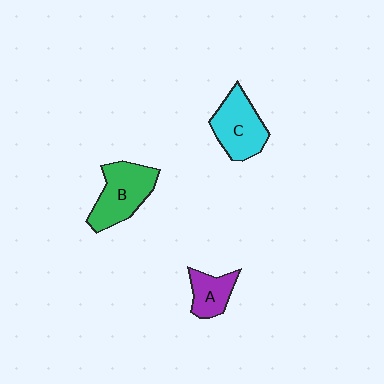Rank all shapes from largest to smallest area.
From largest to smallest: B (green), C (cyan), A (purple).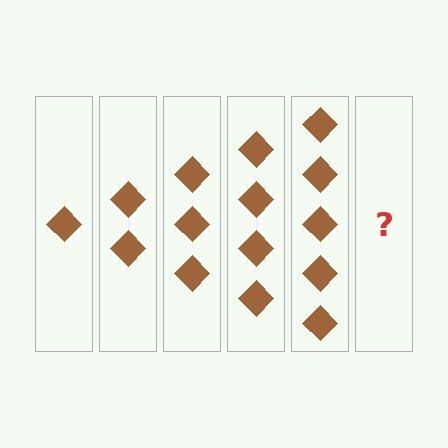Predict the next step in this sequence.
The next step is 6 diamonds.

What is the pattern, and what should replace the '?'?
The pattern is that each step adds one more diamond. The '?' should be 6 diamonds.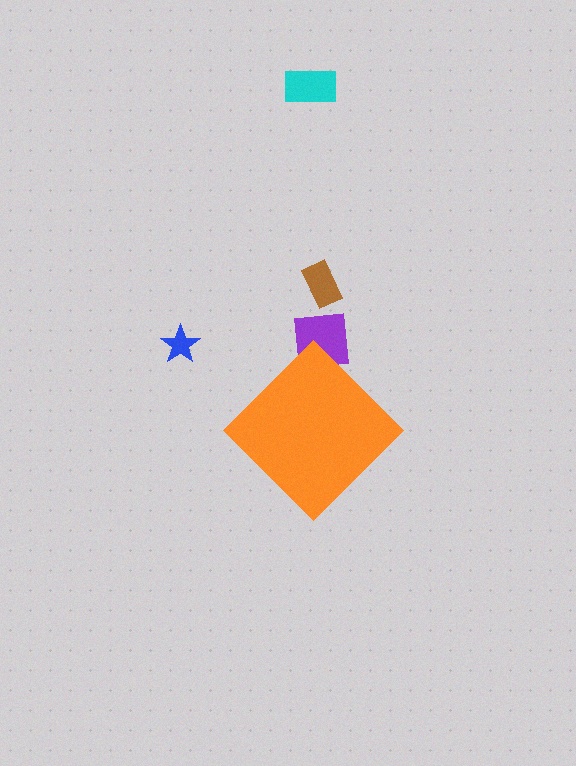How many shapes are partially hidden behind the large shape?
1 shape is partially hidden.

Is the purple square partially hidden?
Yes, the purple square is partially hidden behind the orange diamond.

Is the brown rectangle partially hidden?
No, the brown rectangle is fully visible.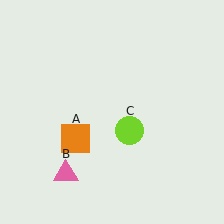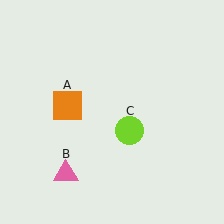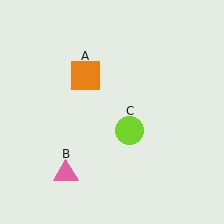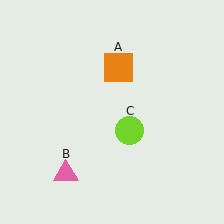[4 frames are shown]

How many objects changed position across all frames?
1 object changed position: orange square (object A).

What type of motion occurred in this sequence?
The orange square (object A) rotated clockwise around the center of the scene.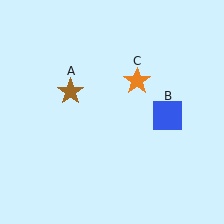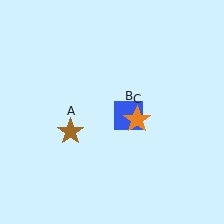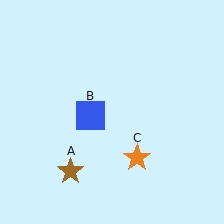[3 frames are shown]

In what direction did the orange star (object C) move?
The orange star (object C) moved down.